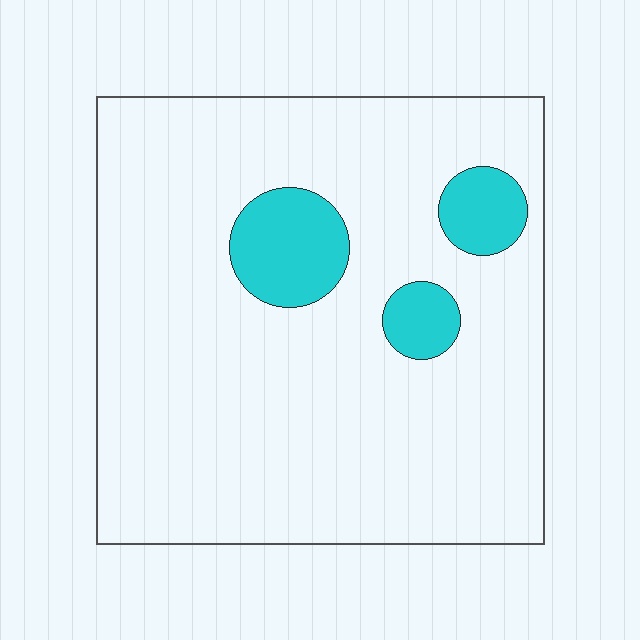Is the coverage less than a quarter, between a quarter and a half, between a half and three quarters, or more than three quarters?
Less than a quarter.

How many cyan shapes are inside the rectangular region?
3.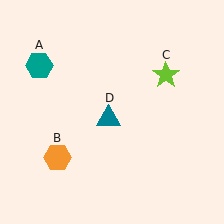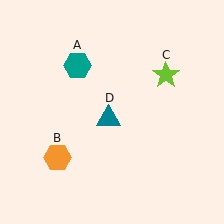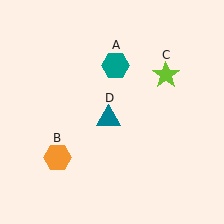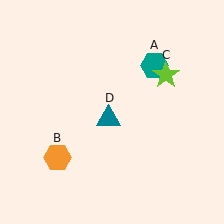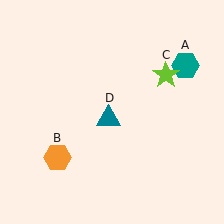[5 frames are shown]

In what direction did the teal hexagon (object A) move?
The teal hexagon (object A) moved right.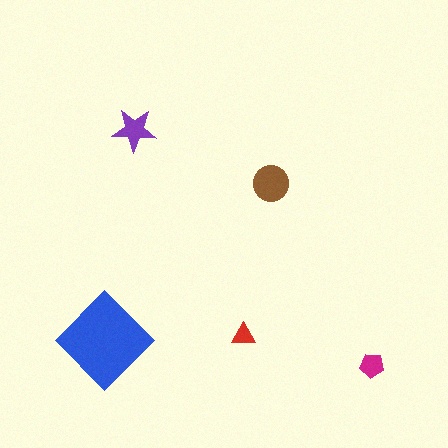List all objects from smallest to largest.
The red triangle, the magenta pentagon, the purple star, the brown circle, the blue diamond.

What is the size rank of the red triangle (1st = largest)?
5th.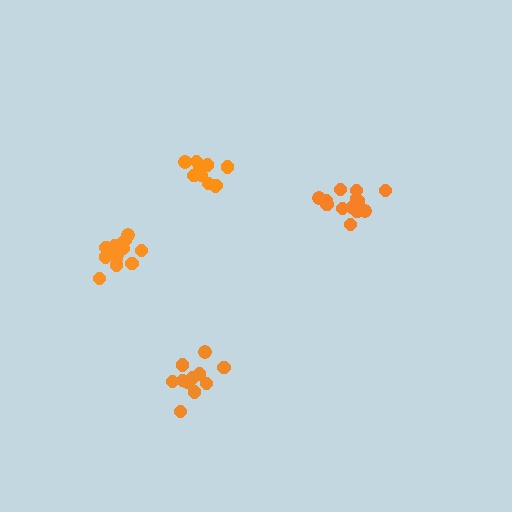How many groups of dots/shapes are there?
There are 4 groups.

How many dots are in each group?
Group 1: 11 dots, Group 2: 10 dots, Group 3: 13 dots, Group 4: 13 dots (47 total).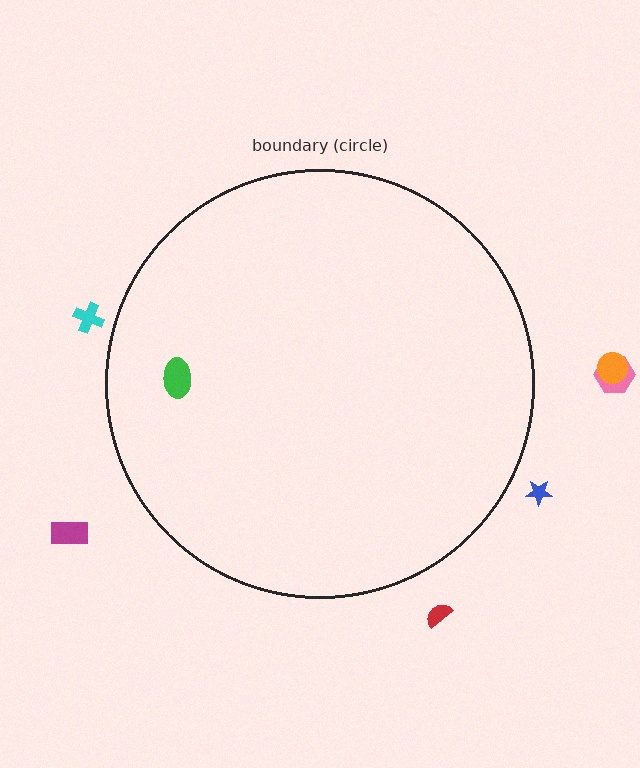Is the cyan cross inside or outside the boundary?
Outside.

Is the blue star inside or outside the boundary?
Outside.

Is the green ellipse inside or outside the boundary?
Inside.